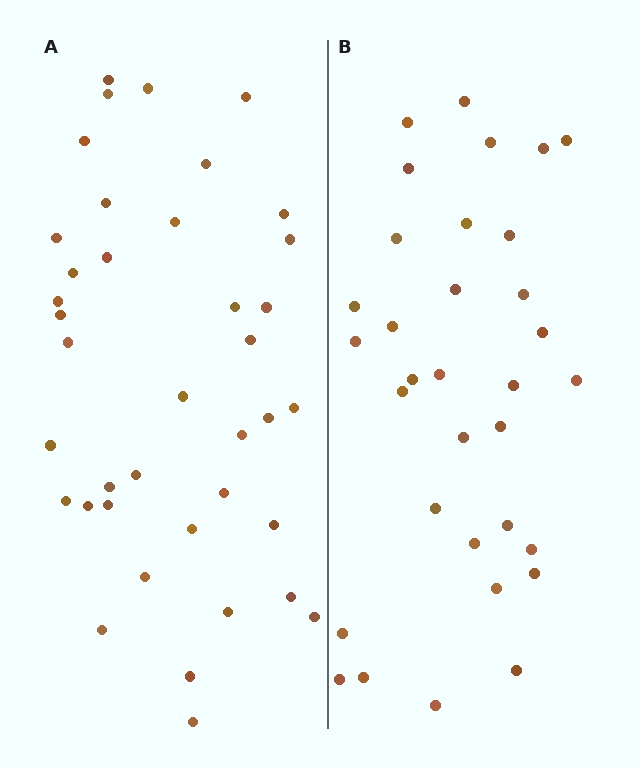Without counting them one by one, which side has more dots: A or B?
Region A (the left region) has more dots.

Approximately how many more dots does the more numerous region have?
Region A has about 6 more dots than region B.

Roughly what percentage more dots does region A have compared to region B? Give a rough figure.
About 20% more.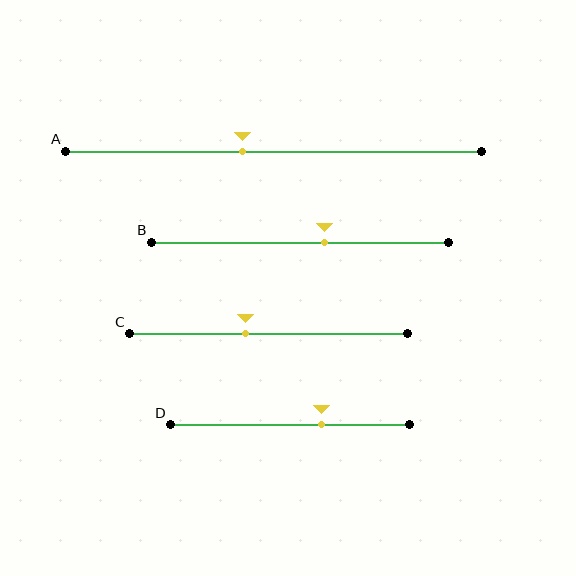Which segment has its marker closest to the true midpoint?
Segment A has its marker closest to the true midpoint.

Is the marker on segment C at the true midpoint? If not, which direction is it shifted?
No, the marker on segment C is shifted to the left by about 8% of the segment length.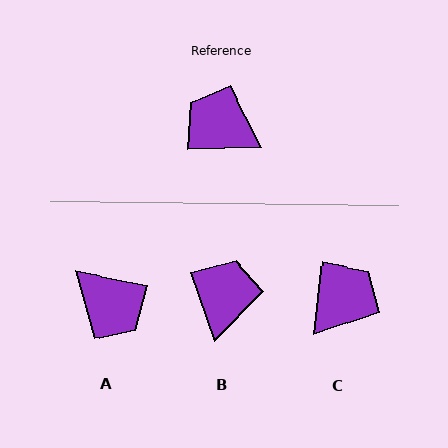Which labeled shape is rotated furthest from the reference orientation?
A, about 168 degrees away.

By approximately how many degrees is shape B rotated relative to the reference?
Approximately 72 degrees clockwise.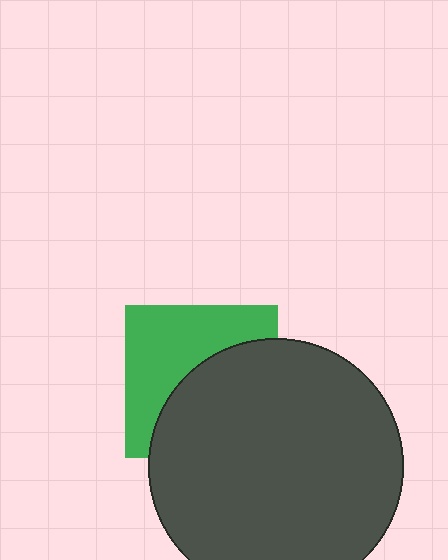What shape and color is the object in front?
The object in front is a dark gray circle.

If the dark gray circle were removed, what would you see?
You would see the complete green square.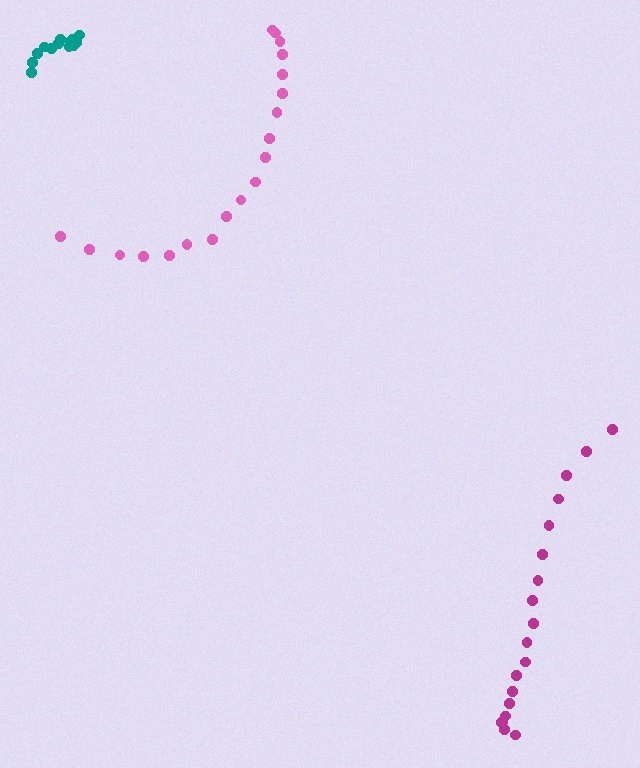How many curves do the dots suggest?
There are 3 distinct paths.